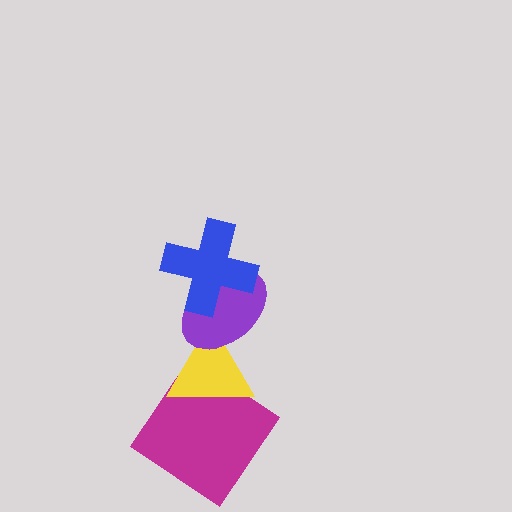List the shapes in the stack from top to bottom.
From top to bottom: the blue cross, the purple ellipse, the yellow triangle, the magenta diamond.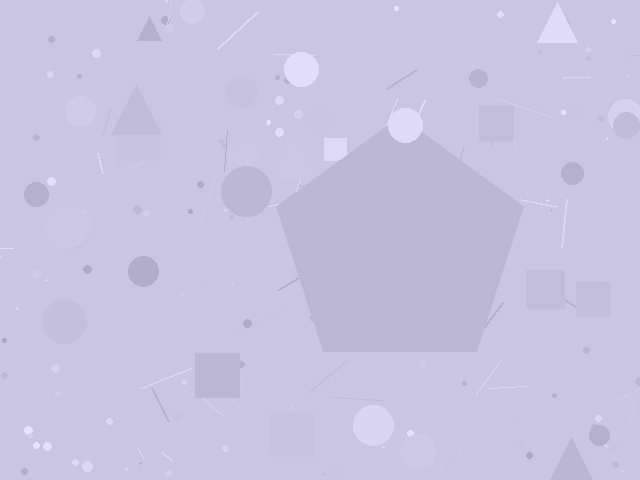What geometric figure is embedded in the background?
A pentagon is embedded in the background.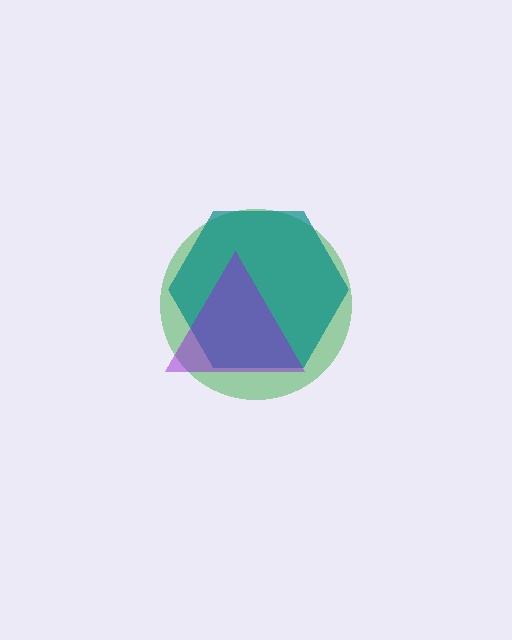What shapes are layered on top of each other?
The layered shapes are: a green circle, a teal hexagon, a purple triangle.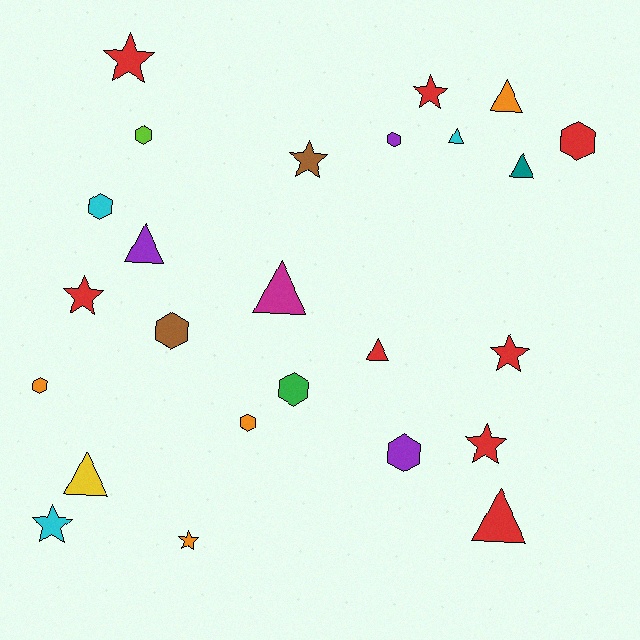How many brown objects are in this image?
There are 2 brown objects.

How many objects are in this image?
There are 25 objects.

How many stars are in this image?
There are 8 stars.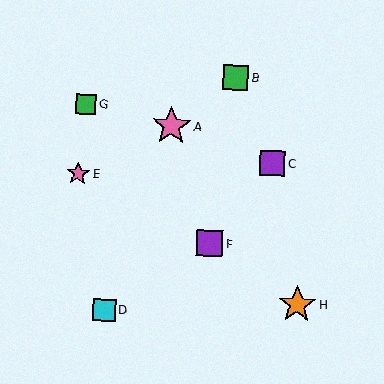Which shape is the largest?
The pink star (labeled A) is the largest.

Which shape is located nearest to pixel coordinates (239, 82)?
The green square (labeled B) at (236, 78) is nearest to that location.